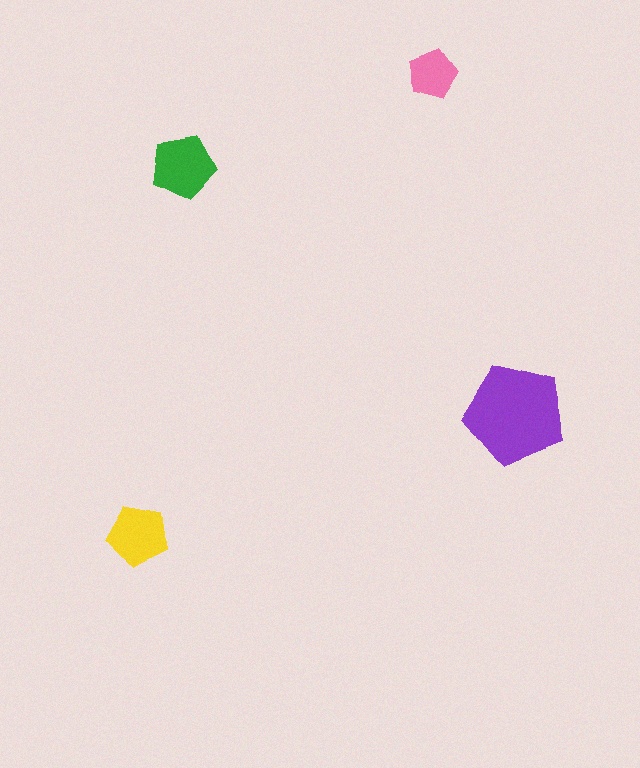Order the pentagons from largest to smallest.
the purple one, the green one, the yellow one, the pink one.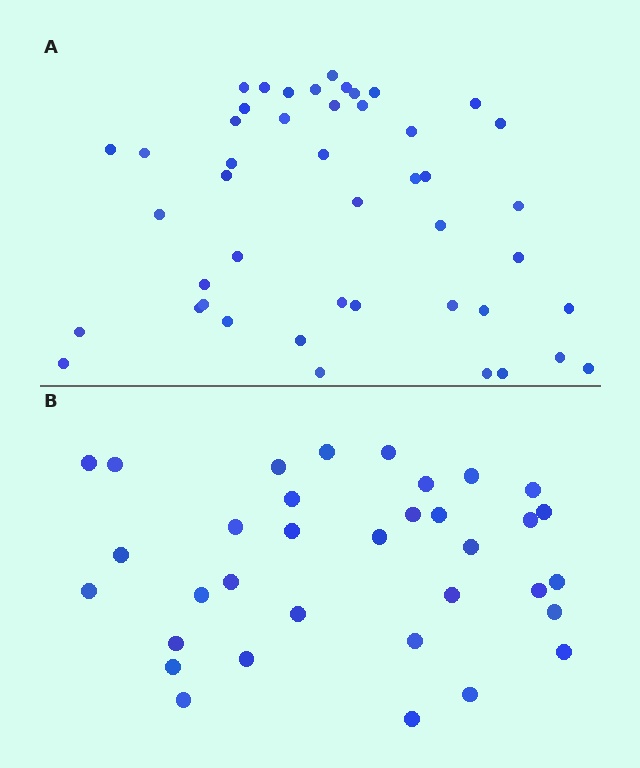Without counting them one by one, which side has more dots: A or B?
Region A (the top region) has more dots.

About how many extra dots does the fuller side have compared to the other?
Region A has roughly 12 or so more dots than region B.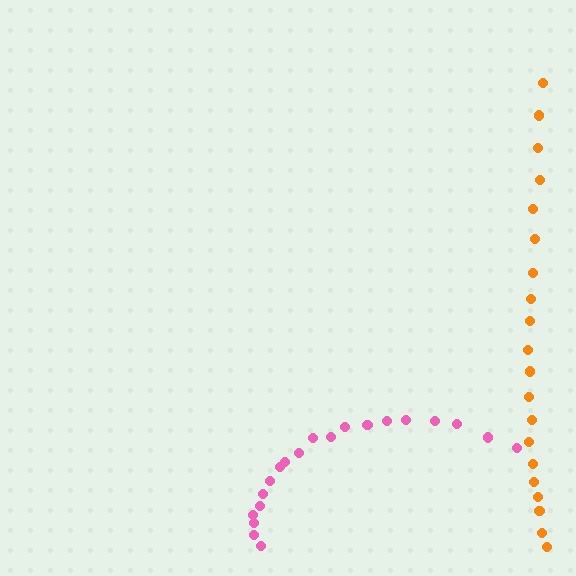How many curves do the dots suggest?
There are 2 distinct paths.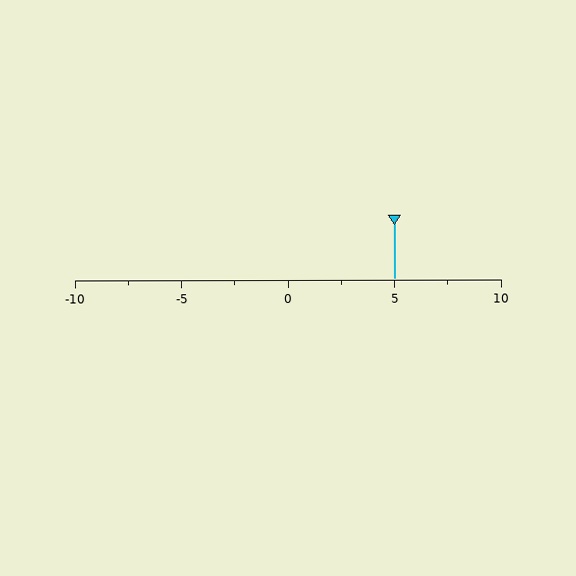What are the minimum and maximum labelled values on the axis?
The axis runs from -10 to 10.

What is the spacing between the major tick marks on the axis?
The major ticks are spaced 5 apart.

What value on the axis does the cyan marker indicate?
The marker indicates approximately 5.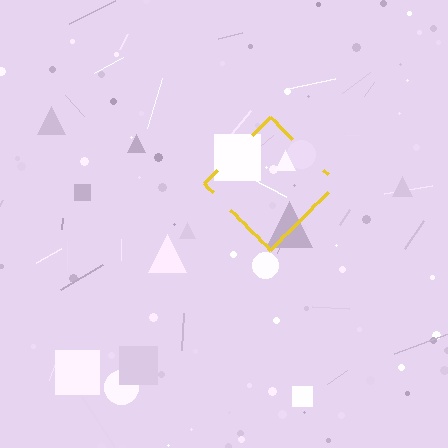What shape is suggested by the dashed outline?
The dashed outline suggests a diamond.